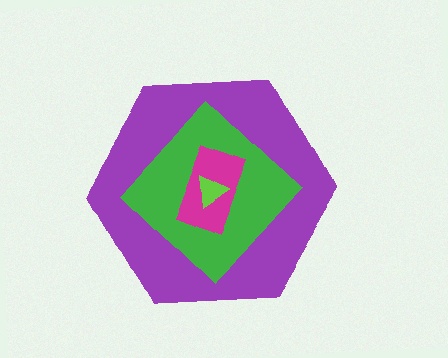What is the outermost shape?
The purple hexagon.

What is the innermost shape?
The lime triangle.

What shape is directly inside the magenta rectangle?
The lime triangle.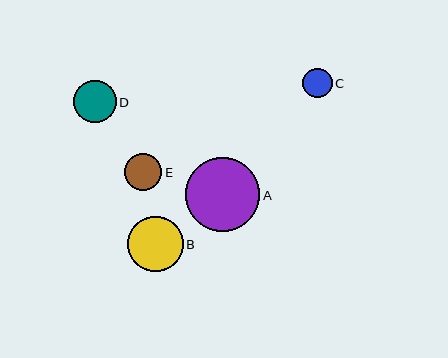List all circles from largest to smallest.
From largest to smallest: A, B, D, E, C.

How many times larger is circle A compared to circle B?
Circle A is approximately 1.3 times the size of circle B.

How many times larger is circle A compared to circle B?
Circle A is approximately 1.3 times the size of circle B.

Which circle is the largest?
Circle A is the largest with a size of approximately 75 pixels.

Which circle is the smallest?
Circle C is the smallest with a size of approximately 30 pixels.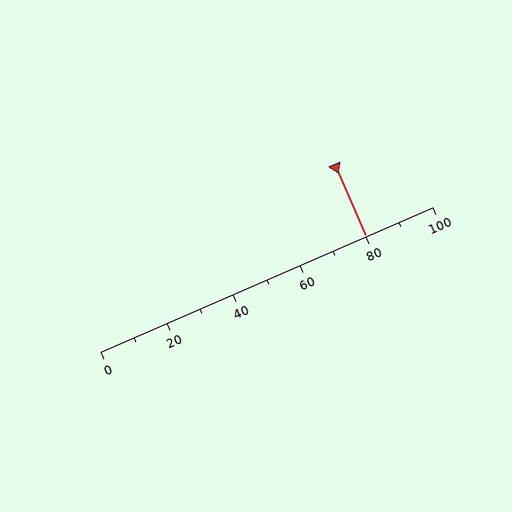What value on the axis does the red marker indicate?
The marker indicates approximately 80.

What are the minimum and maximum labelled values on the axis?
The axis runs from 0 to 100.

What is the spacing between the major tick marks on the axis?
The major ticks are spaced 20 apart.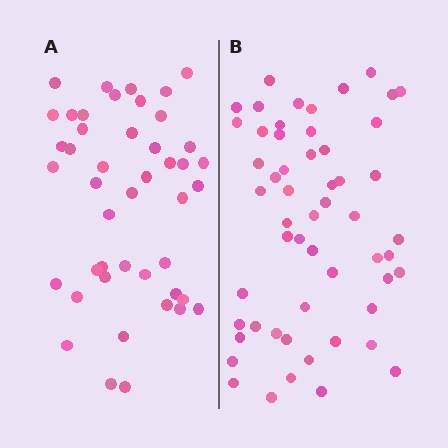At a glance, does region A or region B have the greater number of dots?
Region B (the right region) has more dots.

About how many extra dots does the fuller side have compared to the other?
Region B has roughly 10 or so more dots than region A.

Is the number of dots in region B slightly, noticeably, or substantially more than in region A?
Region B has only slightly more — the two regions are fairly close. The ratio is roughly 1.2 to 1.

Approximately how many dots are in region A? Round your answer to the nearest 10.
About 40 dots. (The exact count is 45, which rounds to 40.)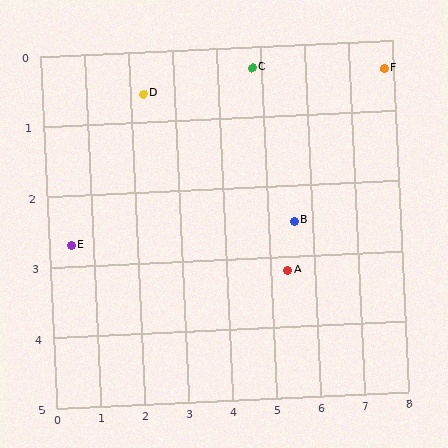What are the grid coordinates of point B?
Point B is at approximately (5.6, 2.5).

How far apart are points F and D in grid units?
Points F and D are about 5.5 grid units apart.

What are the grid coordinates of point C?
Point C is at approximately (4.8, 0.3).